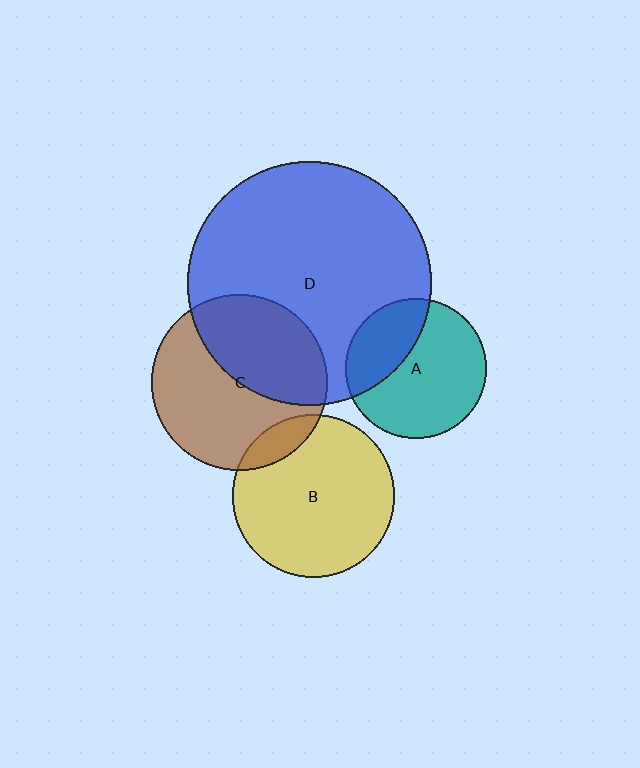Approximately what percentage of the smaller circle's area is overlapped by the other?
Approximately 10%.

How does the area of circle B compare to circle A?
Approximately 1.3 times.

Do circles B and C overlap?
Yes.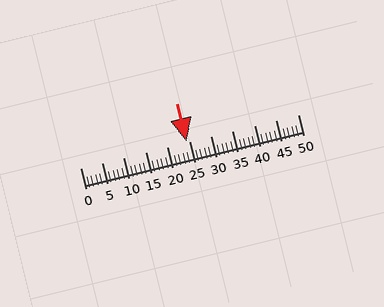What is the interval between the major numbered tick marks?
The major tick marks are spaced 5 units apart.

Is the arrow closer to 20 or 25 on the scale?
The arrow is closer to 25.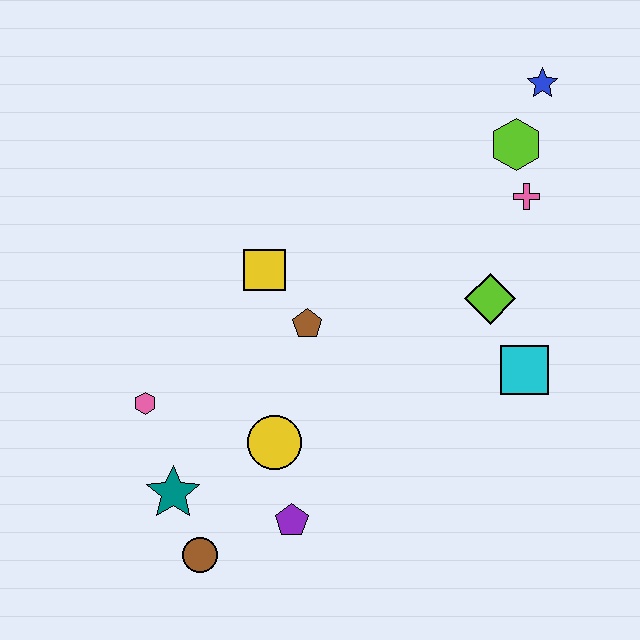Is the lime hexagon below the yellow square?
No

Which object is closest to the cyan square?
The lime diamond is closest to the cyan square.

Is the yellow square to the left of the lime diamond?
Yes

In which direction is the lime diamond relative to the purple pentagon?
The lime diamond is above the purple pentagon.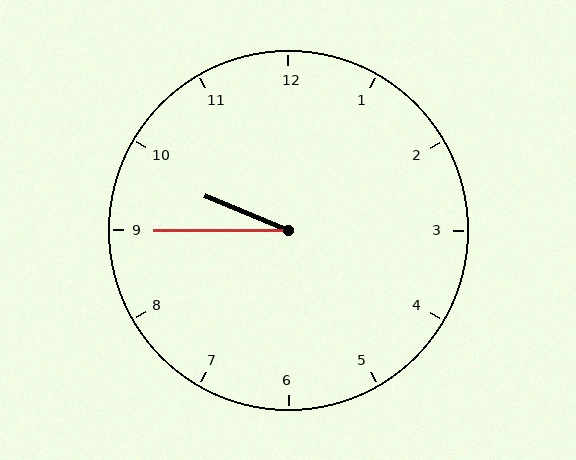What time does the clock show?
9:45.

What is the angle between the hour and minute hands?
Approximately 22 degrees.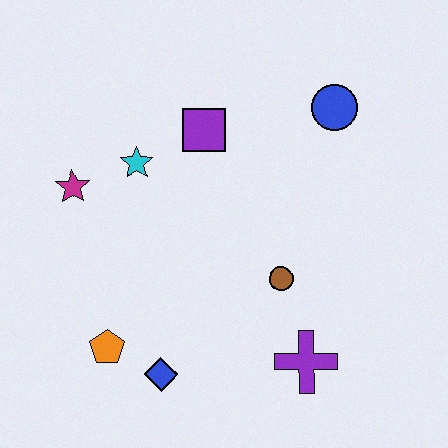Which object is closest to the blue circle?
The purple square is closest to the blue circle.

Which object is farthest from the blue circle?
The orange pentagon is farthest from the blue circle.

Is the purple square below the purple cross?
No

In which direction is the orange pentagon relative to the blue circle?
The orange pentagon is below the blue circle.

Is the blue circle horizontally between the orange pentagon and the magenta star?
No